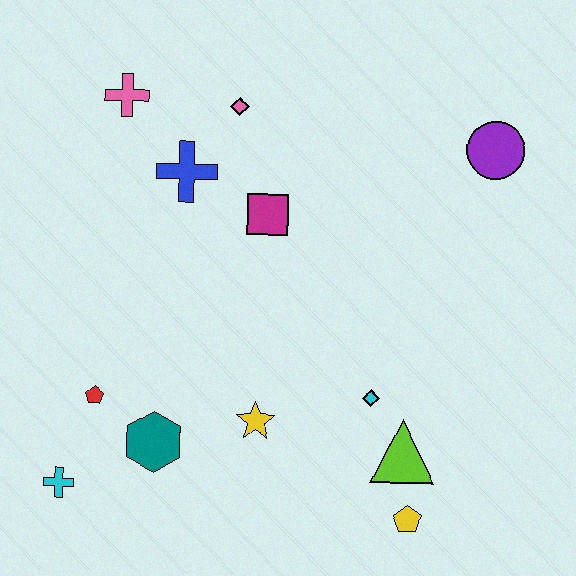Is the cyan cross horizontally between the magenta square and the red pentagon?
No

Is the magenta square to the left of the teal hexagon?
No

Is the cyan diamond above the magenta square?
No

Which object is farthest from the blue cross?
The yellow pentagon is farthest from the blue cross.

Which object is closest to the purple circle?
The magenta square is closest to the purple circle.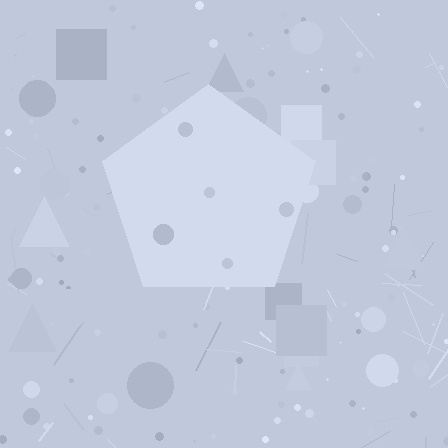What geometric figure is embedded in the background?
A pentagon is embedded in the background.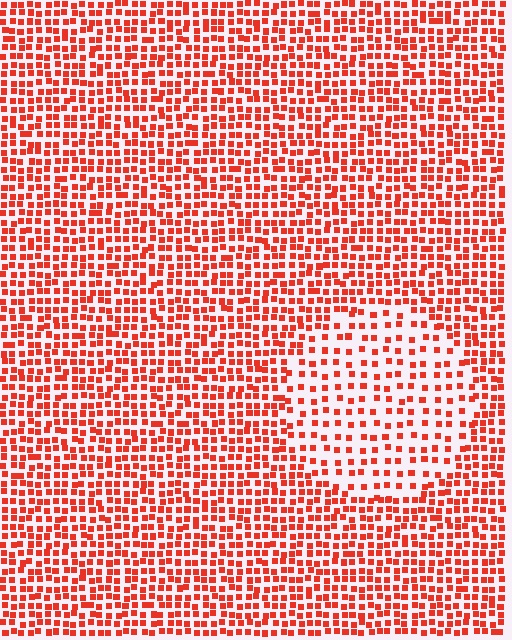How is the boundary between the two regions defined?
The boundary is defined by a change in element density (approximately 2.0x ratio). All elements are the same color, size, and shape.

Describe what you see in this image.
The image contains small red elements arranged at two different densities. A circle-shaped region is visible where the elements are less densely packed than the surrounding area.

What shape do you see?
I see a circle.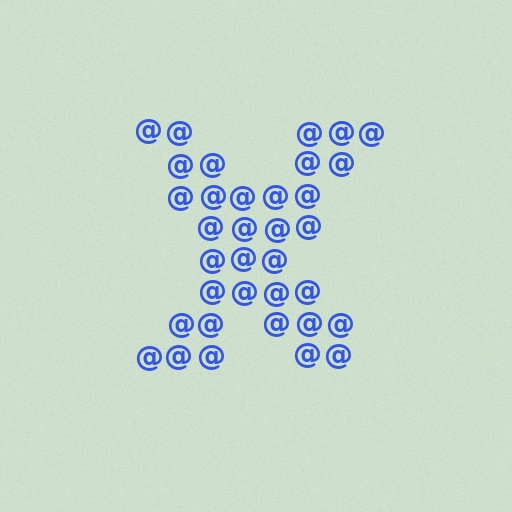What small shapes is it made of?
It is made of small at signs.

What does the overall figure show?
The overall figure shows the letter X.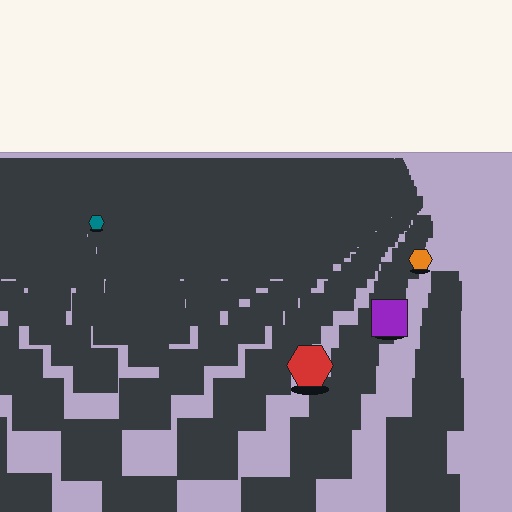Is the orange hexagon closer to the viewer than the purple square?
No. The purple square is closer — you can tell from the texture gradient: the ground texture is coarser near it.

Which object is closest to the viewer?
The red hexagon is closest. The texture marks near it are larger and more spread out.